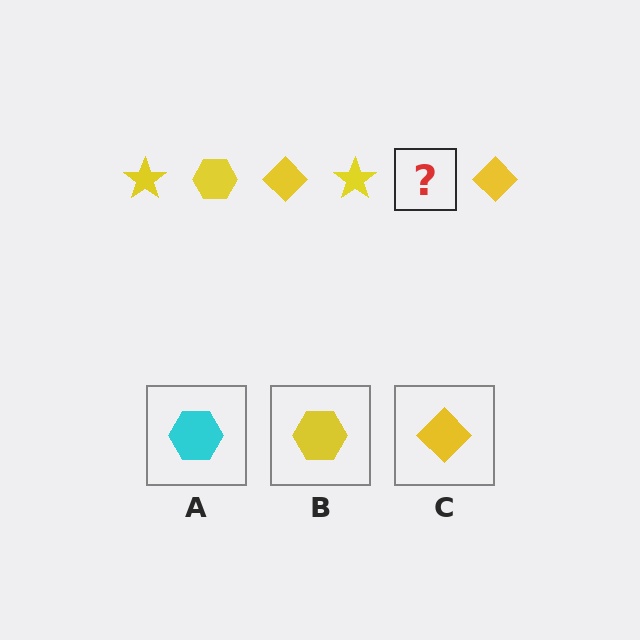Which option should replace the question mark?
Option B.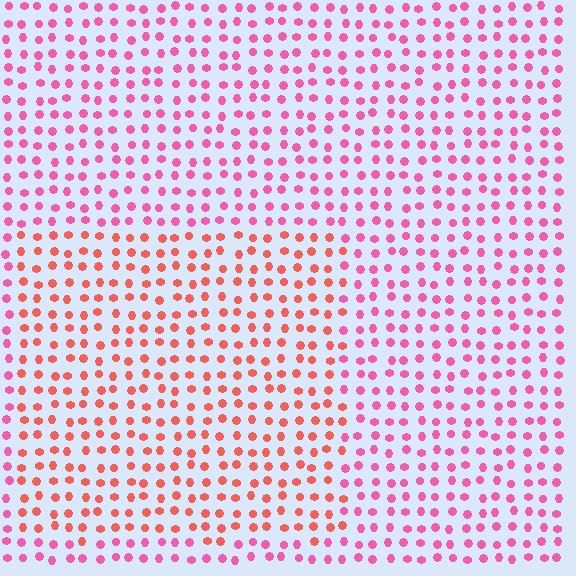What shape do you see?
I see a rectangle.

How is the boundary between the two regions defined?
The boundary is defined purely by a slight shift in hue (about 36 degrees). Spacing, size, and orientation are identical on both sides.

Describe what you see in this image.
The image is filled with small pink elements in a uniform arrangement. A rectangle-shaped region is visible where the elements are tinted to a slightly different hue, forming a subtle color boundary.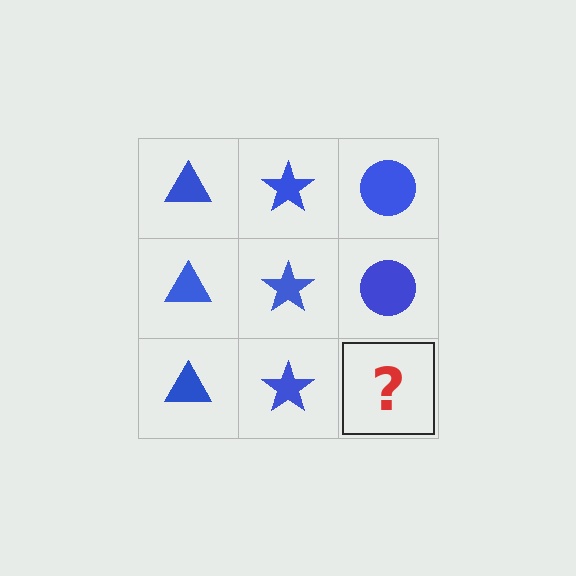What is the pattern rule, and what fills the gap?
The rule is that each column has a consistent shape. The gap should be filled with a blue circle.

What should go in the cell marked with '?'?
The missing cell should contain a blue circle.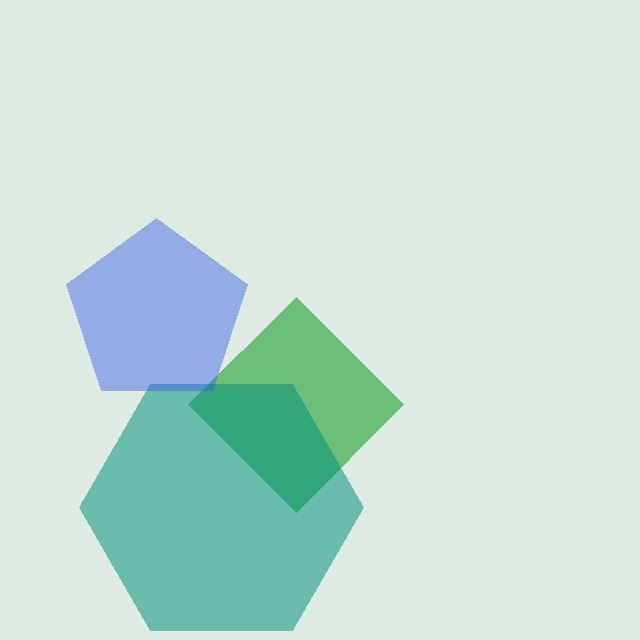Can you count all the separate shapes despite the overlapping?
Yes, there are 3 separate shapes.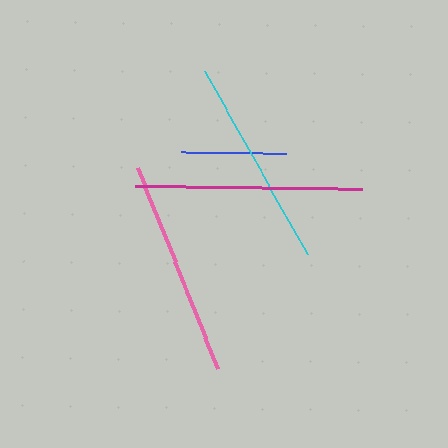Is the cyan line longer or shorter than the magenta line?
The magenta line is longer than the cyan line.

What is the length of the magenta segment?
The magenta segment is approximately 226 pixels long.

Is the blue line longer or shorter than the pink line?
The pink line is longer than the blue line.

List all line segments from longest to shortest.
From longest to shortest: magenta, pink, cyan, blue.